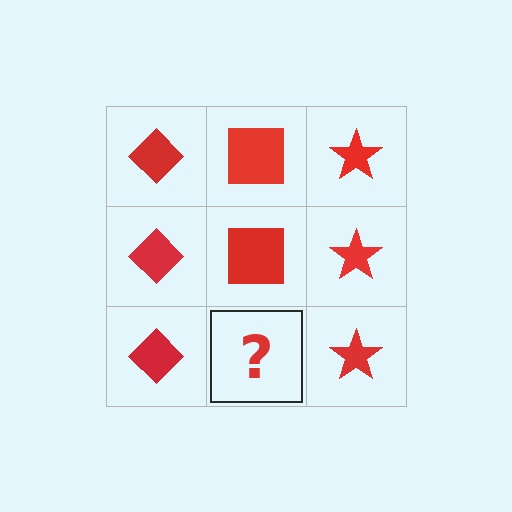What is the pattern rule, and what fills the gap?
The rule is that each column has a consistent shape. The gap should be filled with a red square.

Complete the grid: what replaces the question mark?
The question mark should be replaced with a red square.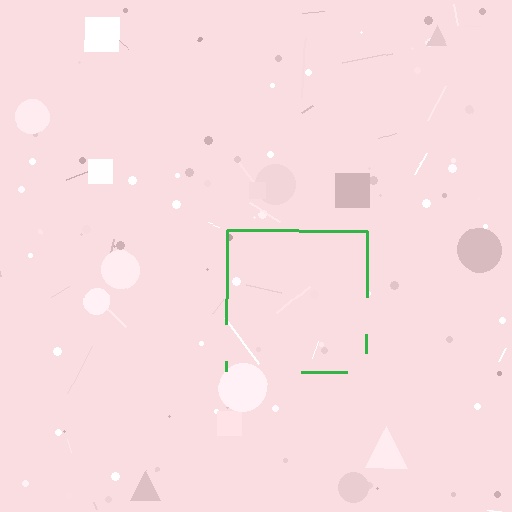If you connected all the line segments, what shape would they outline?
They would outline a square.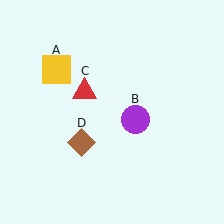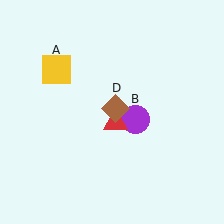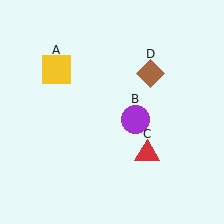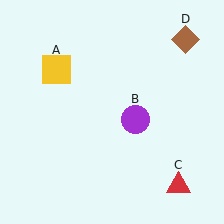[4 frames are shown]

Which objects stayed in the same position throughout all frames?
Yellow square (object A) and purple circle (object B) remained stationary.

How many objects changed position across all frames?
2 objects changed position: red triangle (object C), brown diamond (object D).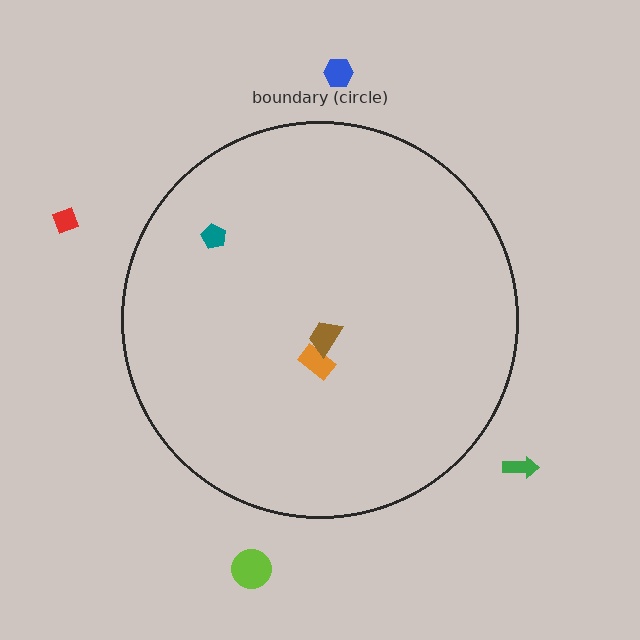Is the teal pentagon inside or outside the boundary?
Inside.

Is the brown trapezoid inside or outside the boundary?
Inside.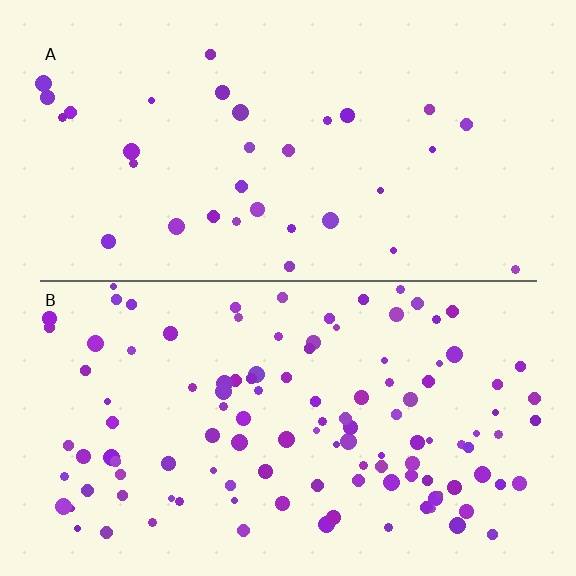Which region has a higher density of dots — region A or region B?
B (the bottom).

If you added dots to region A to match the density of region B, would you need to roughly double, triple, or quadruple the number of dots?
Approximately quadruple.